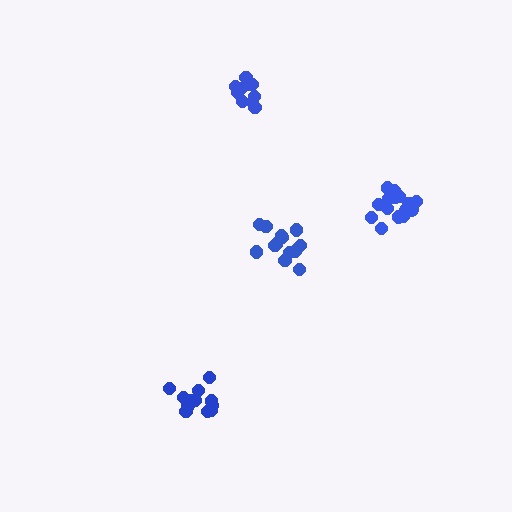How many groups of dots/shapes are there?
There are 4 groups.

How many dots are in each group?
Group 1: 12 dots, Group 2: 13 dots, Group 3: 18 dots, Group 4: 13 dots (56 total).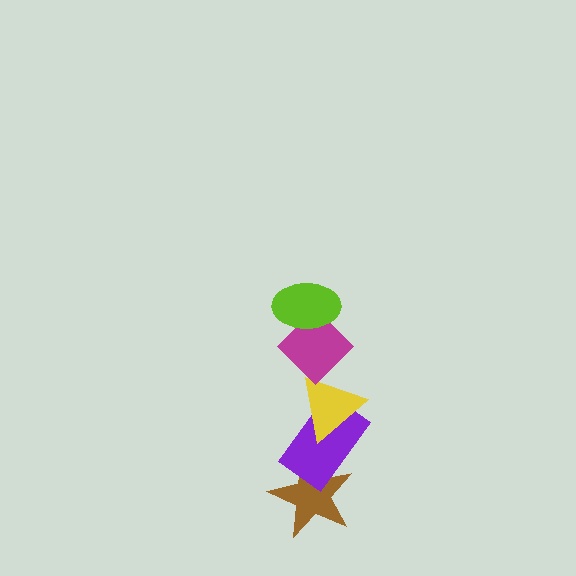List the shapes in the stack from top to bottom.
From top to bottom: the lime ellipse, the magenta diamond, the yellow triangle, the purple rectangle, the brown star.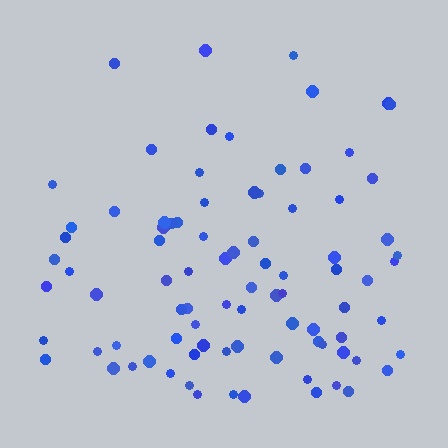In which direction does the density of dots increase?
From top to bottom, with the bottom side densest.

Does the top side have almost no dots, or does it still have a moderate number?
Still a moderate number, just noticeably fewer than the bottom.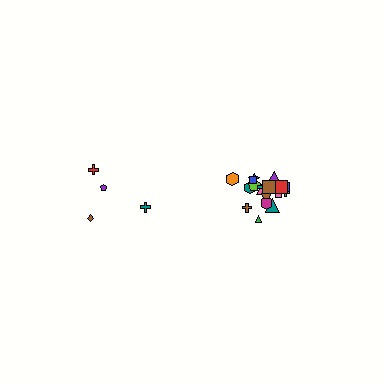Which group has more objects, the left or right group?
The right group.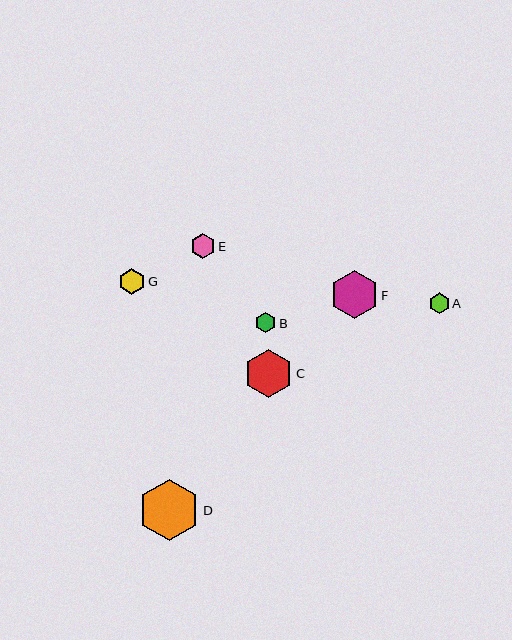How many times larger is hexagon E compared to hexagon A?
Hexagon E is approximately 1.2 times the size of hexagon A.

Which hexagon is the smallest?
Hexagon A is the smallest with a size of approximately 20 pixels.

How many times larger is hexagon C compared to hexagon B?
Hexagon C is approximately 2.4 times the size of hexagon B.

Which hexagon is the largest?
Hexagon D is the largest with a size of approximately 61 pixels.